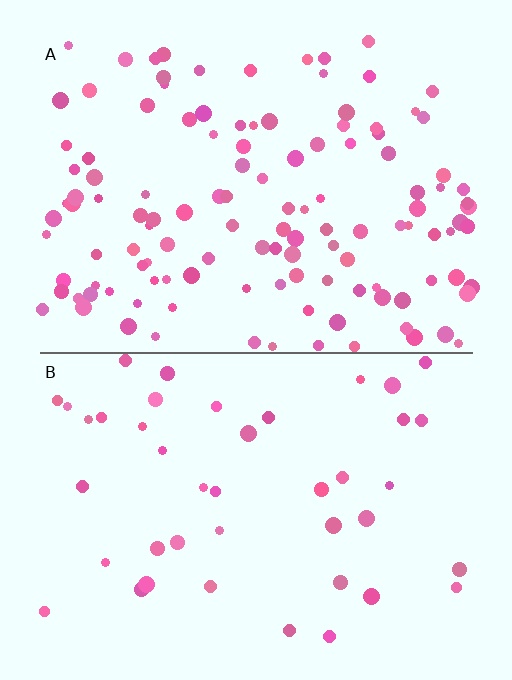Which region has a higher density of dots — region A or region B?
A (the top).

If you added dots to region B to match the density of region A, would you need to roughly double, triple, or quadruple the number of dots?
Approximately triple.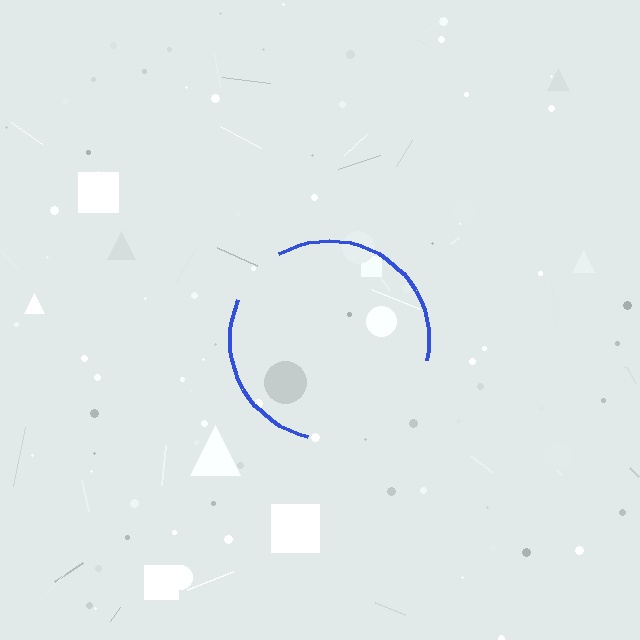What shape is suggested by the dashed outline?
The dashed outline suggests a circle.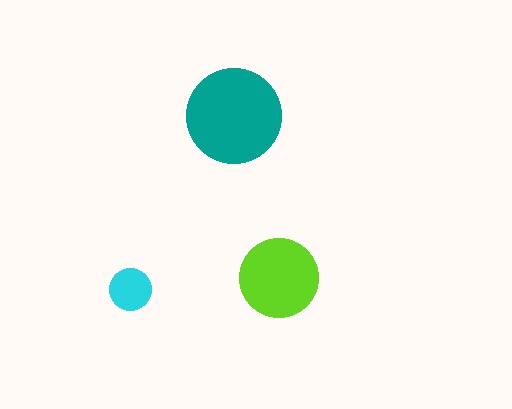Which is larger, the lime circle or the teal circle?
The teal one.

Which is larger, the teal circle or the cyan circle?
The teal one.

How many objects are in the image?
There are 3 objects in the image.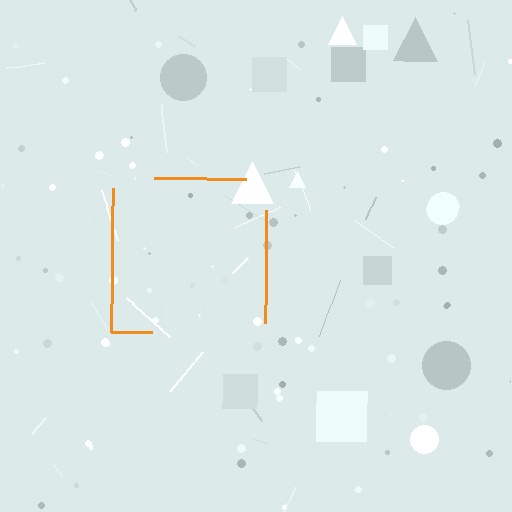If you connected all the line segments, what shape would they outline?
They would outline a square.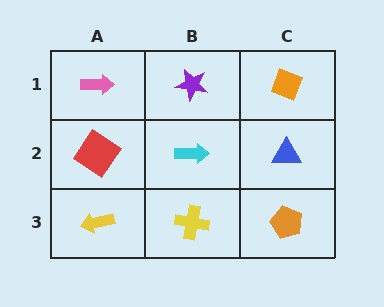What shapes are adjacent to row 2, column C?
An orange diamond (row 1, column C), an orange pentagon (row 3, column C), a cyan arrow (row 2, column B).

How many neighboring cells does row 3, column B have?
3.